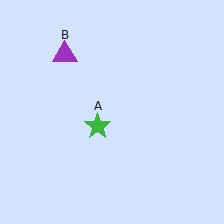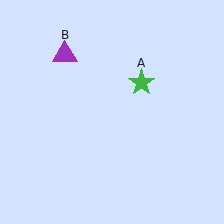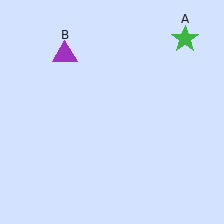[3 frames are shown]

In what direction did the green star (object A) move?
The green star (object A) moved up and to the right.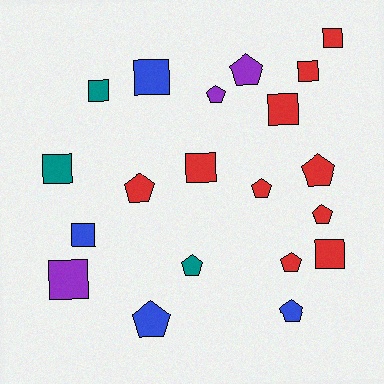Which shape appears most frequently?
Pentagon, with 10 objects.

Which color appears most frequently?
Red, with 10 objects.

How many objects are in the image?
There are 20 objects.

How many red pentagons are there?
There are 5 red pentagons.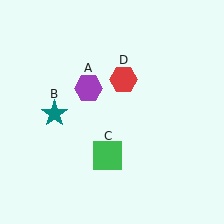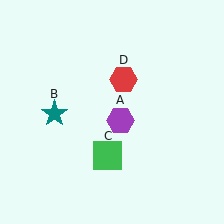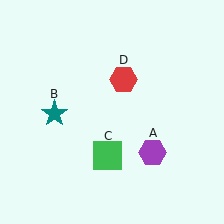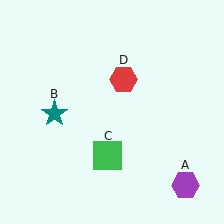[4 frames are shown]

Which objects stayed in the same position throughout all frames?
Teal star (object B) and green square (object C) and red hexagon (object D) remained stationary.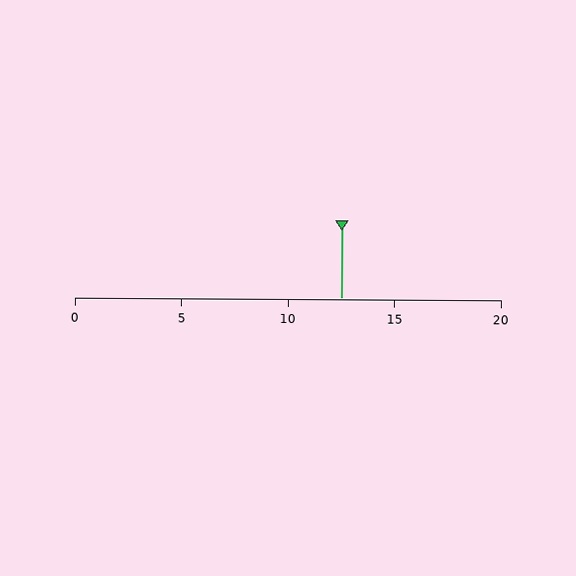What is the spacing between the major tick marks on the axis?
The major ticks are spaced 5 apart.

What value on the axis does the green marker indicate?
The marker indicates approximately 12.5.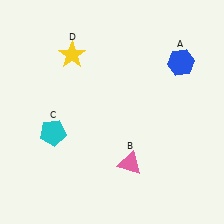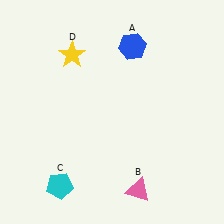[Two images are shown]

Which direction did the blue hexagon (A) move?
The blue hexagon (A) moved left.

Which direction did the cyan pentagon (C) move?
The cyan pentagon (C) moved down.